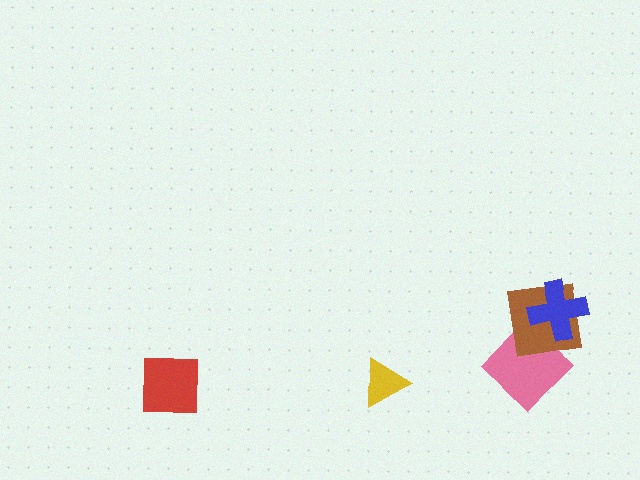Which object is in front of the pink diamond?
The brown square is in front of the pink diamond.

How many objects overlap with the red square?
0 objects overlap with the red square.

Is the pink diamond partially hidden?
Yes, it is partially covered by another shape.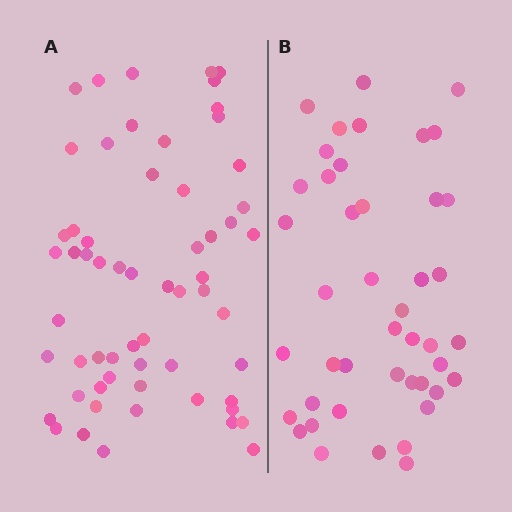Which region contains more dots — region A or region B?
Region A (the left region) has more dots.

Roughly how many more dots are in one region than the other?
Region A has approximately 15 more dots than region B.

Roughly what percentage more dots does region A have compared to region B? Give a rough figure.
About 35% more.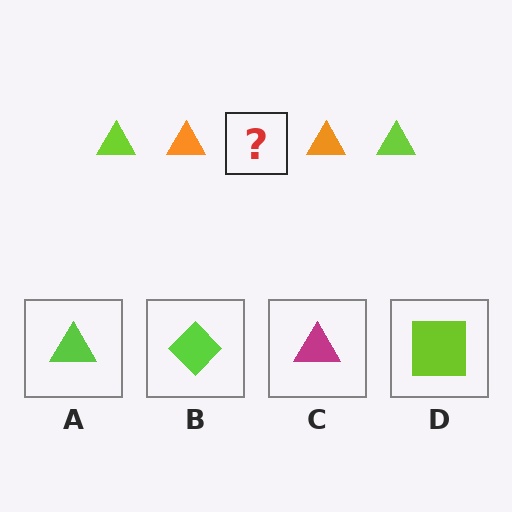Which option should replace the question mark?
Option A.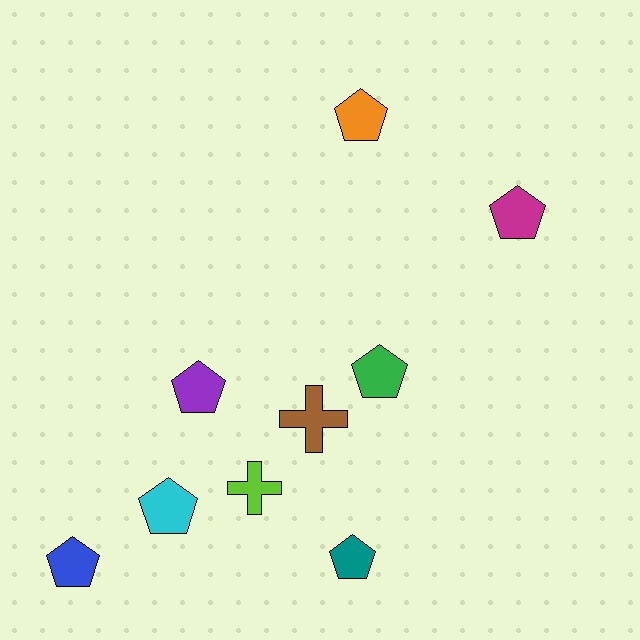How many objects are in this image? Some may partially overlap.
There are 9 objects.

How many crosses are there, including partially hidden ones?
There are 2 crosses.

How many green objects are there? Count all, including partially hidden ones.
There is 1 green object.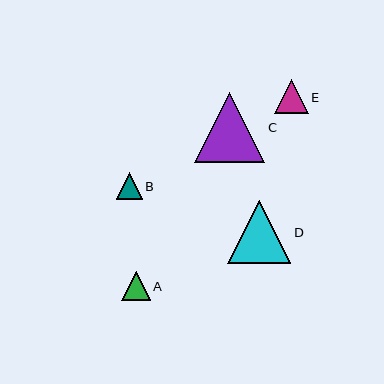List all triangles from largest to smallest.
From largest to smallest: C, D, E, A, B.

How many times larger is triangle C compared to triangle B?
Triangle C is approximately 2.7 times the size of triangle B.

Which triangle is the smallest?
Triangle B is the smallest with a size of approximately 26 pixels.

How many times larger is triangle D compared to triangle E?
Triangle D is approximately 1.9 times the size of triangle E.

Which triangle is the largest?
Triangle C is the largest with a size of approximately 70 pixels.